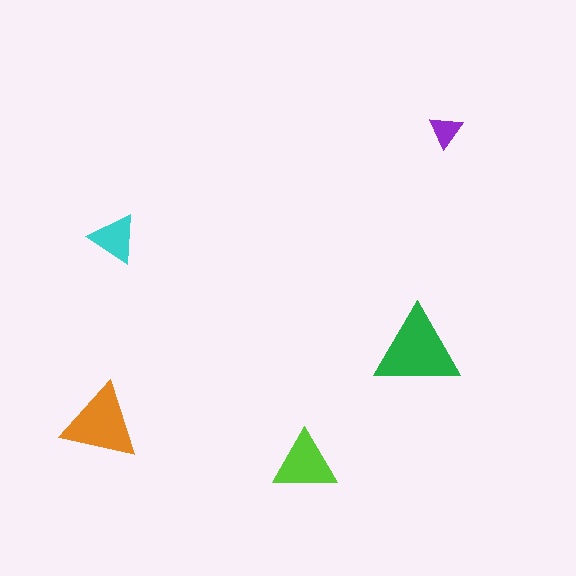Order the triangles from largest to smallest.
the green one, the orange one, the lime one, the cyan one, the purple one.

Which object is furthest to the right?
The purple triangle is rightmost.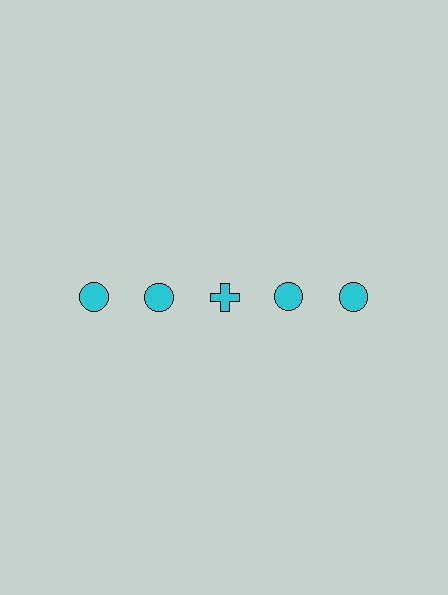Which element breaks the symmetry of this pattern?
The cyan cross in the top row, center column breaks the symmetry. All other shapes are cyan circles.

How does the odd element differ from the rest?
It has a different shape: cross instead of circle.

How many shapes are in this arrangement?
There are 5 shapes arranged in a grid pattern.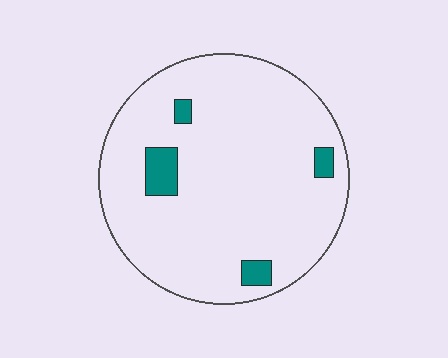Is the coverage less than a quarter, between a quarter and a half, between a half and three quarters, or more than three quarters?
Less than a quarter.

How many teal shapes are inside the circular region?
4.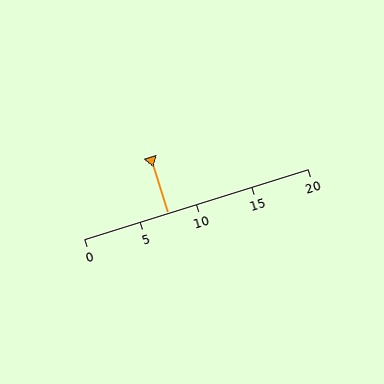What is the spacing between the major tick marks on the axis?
The major ticks are spaced 5 apart.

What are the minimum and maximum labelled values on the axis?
The axis runs from 0 to 20.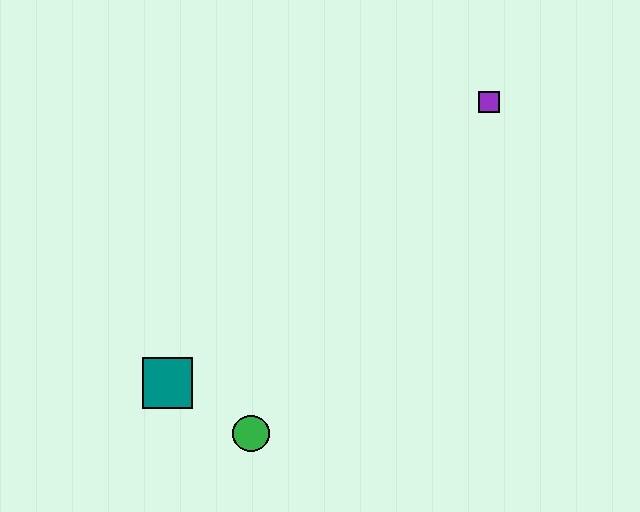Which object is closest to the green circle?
The teal square is closest to the green circle.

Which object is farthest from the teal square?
The purple square is farthest from the teal square.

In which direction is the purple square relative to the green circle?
The purple square is above the green circle.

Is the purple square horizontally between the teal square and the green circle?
No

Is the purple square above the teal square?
Yes